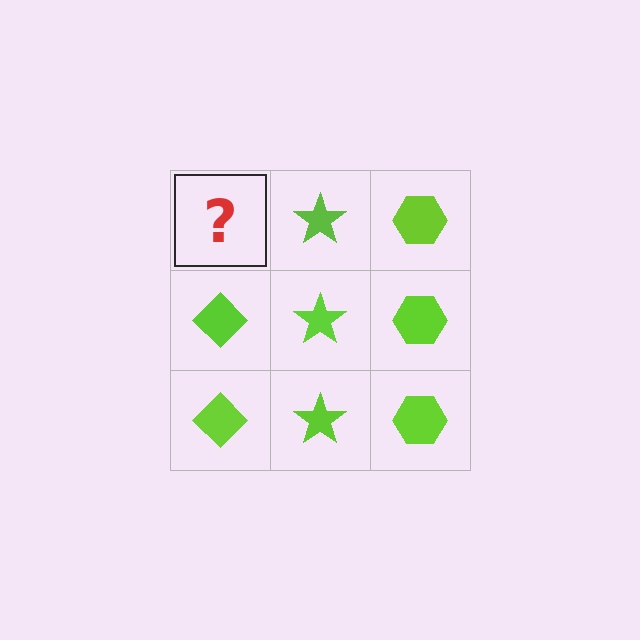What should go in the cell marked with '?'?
The missing cell should contain a lime diamond.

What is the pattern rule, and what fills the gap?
The rule is that each column has a consistent shape. The gap should be filled with a lime diamond.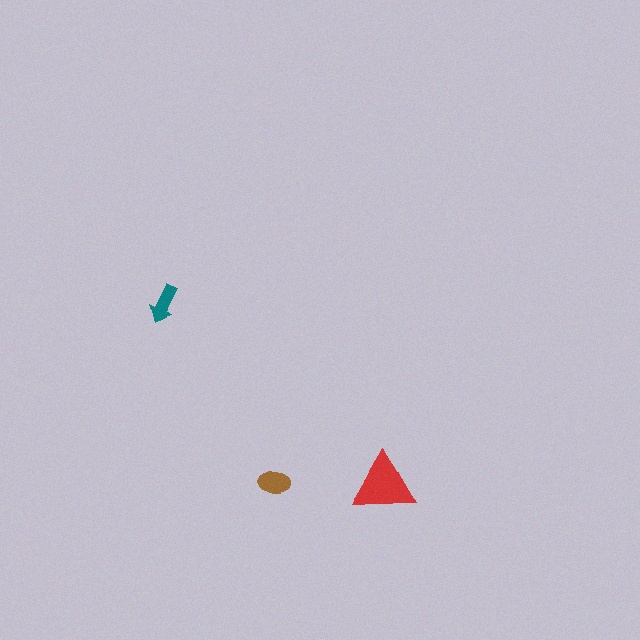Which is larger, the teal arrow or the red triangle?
The red triangle.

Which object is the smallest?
The teal arrow.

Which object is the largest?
The red triangle.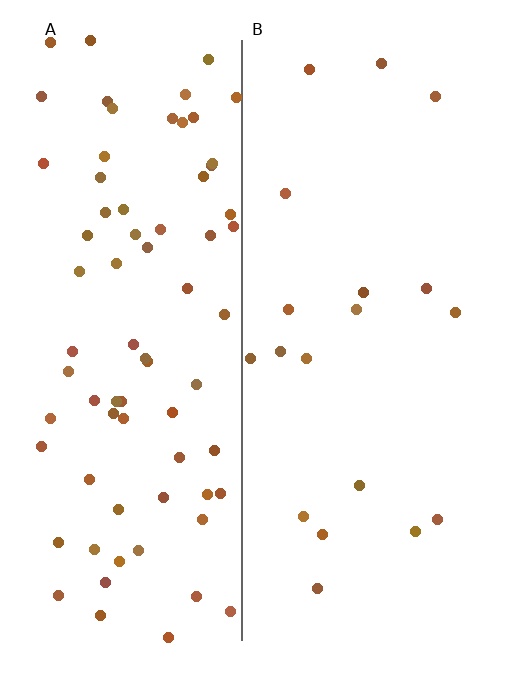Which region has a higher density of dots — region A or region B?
A (the left).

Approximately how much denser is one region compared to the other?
Approximately 3.9× — region A over region B.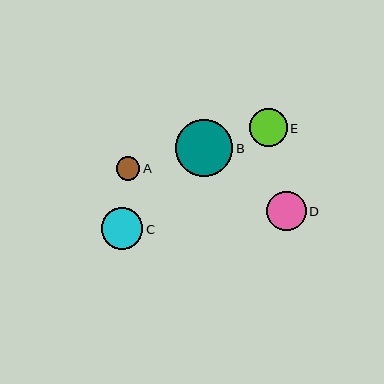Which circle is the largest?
Circle B is the largest with a size of approximately 57 pixels.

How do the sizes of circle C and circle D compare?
Circle C and circle D are approximately the same size.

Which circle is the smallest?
Circle A is the smallest with a size of approximately 24 pixels.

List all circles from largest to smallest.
From largest to smallest: B, C, D, E, A.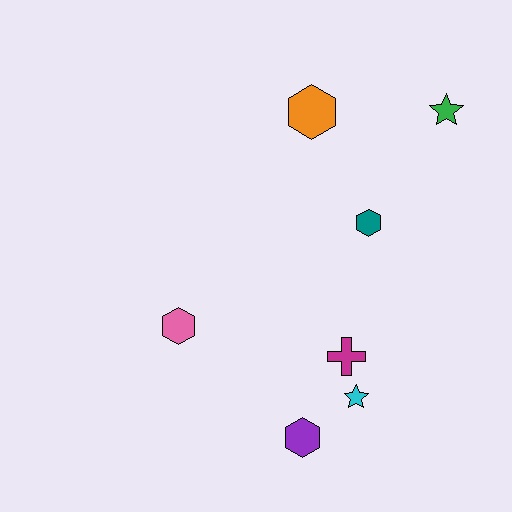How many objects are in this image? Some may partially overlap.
There are 7 objects.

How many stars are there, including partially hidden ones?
There are 2 stars.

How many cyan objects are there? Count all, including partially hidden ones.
There is 1 cyan object.